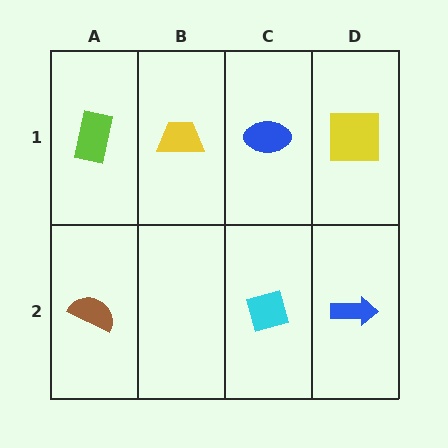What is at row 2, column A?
A brown semicircle.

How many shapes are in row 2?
3 shapes.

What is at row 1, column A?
A lime rectangle.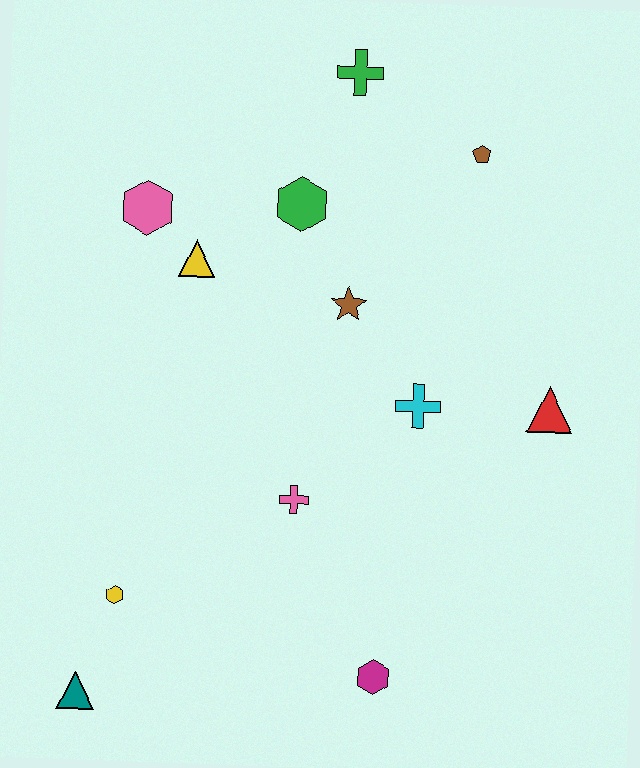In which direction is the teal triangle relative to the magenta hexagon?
The teal triangle is to the left of the magenta hexagon.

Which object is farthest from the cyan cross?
The teal triangle is farthest from the cyan cross.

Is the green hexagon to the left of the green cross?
Yes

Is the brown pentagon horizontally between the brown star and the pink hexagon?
No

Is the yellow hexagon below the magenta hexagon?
No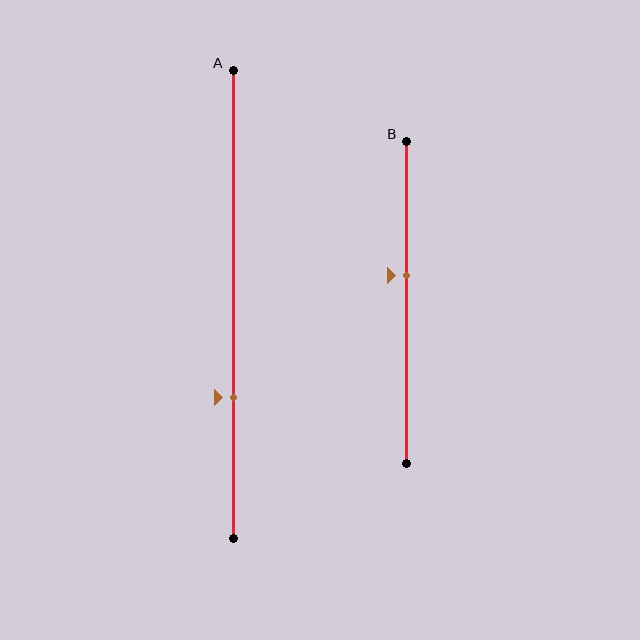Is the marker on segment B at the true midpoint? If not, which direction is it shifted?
No, the marker on segment B is shifted upward by about 8% of the segment length.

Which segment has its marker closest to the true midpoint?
Segment B has its marker closest to the true midpoint.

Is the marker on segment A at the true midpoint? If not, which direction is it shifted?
No, the marker on segment A is shifted downward by about 20% of the segment length.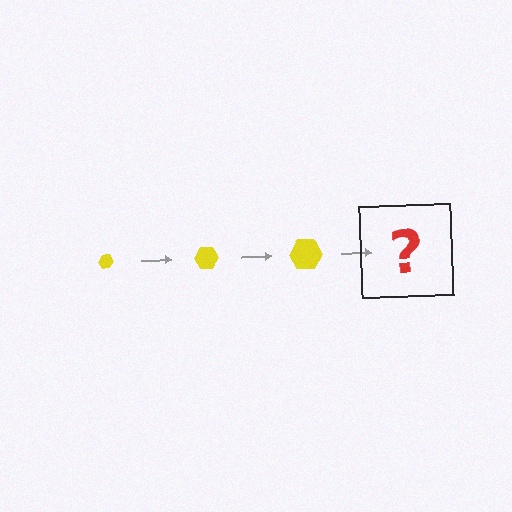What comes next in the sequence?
The next element should be a yellow hexagon, larger than the previous one.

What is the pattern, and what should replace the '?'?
The pattern is that the hexagon gets progressively larger each step. The '?' should be a yellow hexagon, larger than the previous one.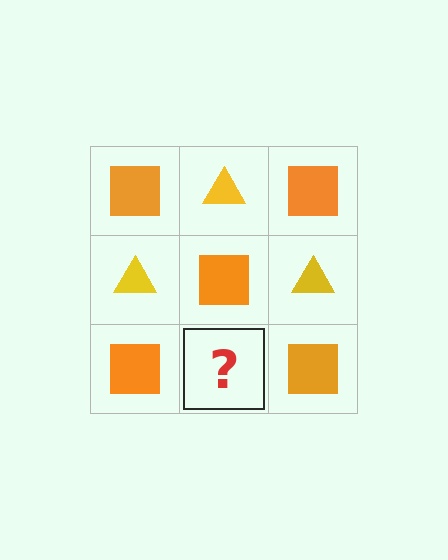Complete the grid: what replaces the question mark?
The question mark should be replaced with a yellow triangle.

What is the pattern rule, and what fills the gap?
The rule is that it alternates orange square and yellow triangle in a checkerboard pattern. The gap should be filled with a yellow triangle.